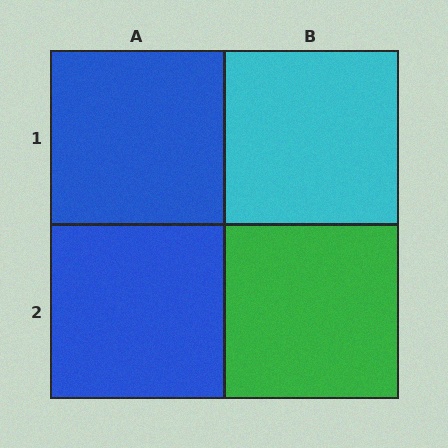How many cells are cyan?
1 cell is cyan.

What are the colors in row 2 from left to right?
Blue, green.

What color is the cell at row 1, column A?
Blue.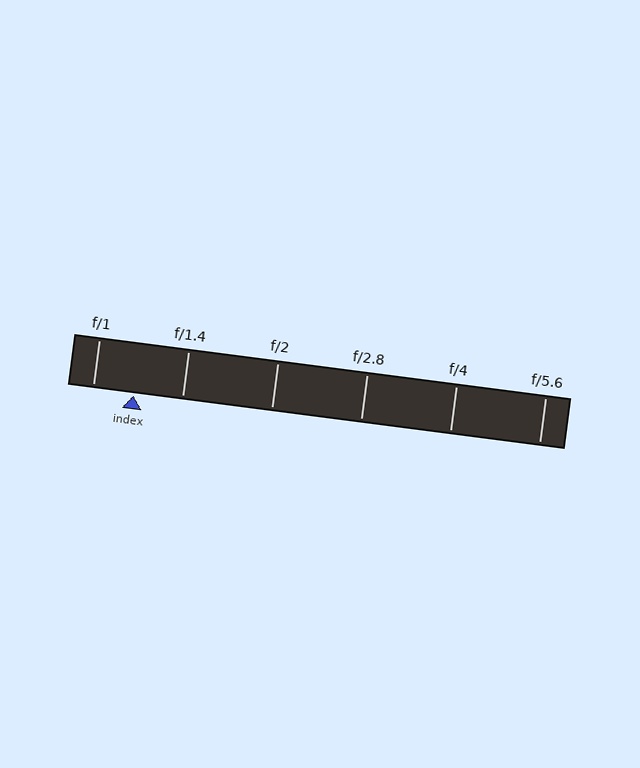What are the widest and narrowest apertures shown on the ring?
The widest aperture shown is f/1 and the narrowest is f/5.6.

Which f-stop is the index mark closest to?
The index mark is closest to f/1.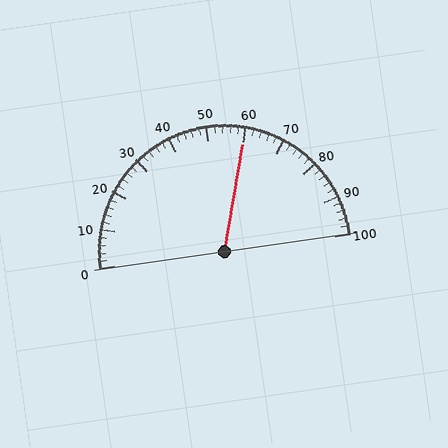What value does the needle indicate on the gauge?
The needle indicates approximately 60.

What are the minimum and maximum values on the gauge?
The gauge ranges from 0 to 100.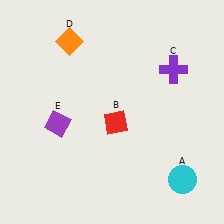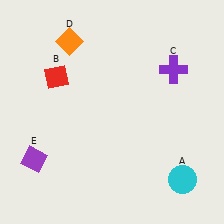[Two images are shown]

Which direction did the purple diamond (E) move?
The purple diamond (E) moved down.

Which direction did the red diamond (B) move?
The red diamond (B) moved left.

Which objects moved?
The objects that moved are: the red diamond (B), the purple diamond (E).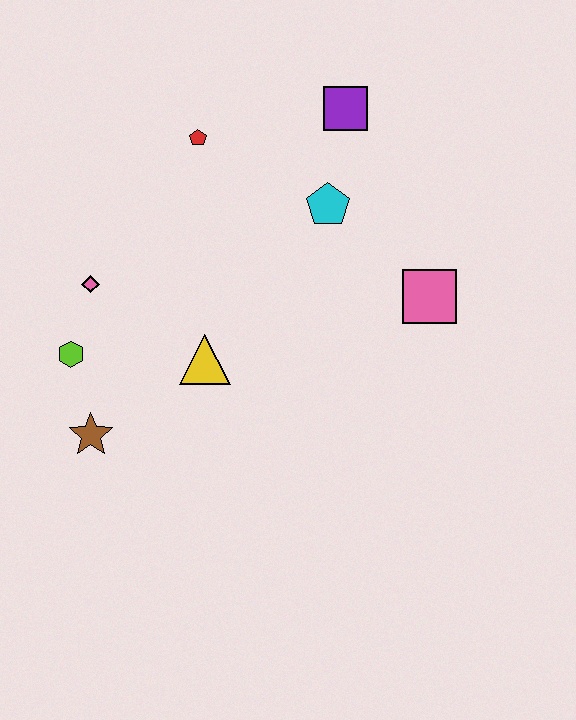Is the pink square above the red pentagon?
No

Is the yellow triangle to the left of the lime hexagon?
No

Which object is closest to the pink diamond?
The lime hexagon is closest to the pink diamond.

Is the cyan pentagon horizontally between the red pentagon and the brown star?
No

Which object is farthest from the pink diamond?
The pink square is farthest from the pink diamond.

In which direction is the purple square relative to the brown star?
The purple square is above the brown star.